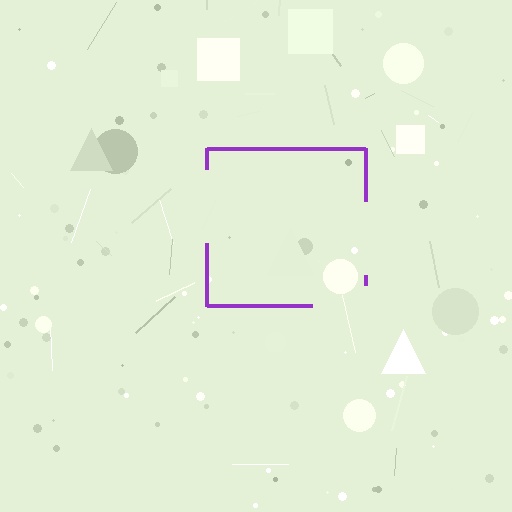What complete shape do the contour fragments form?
The contour fragments form a square.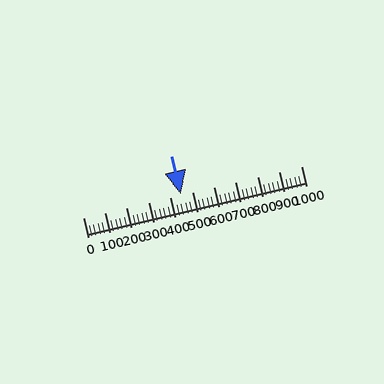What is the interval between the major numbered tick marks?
The major tick marks are spaced 100 units apart.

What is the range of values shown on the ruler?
The ruler shows values from 0 to 1000.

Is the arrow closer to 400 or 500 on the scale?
The arrow is closer to 400.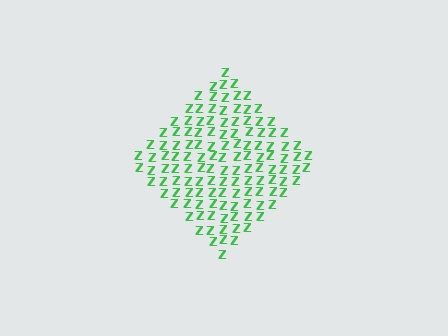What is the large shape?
The large shape is a diamond.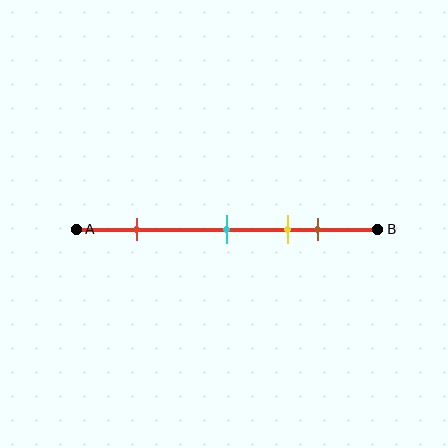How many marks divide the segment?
There are 4 marks dividing the segment.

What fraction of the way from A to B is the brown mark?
The brown mark is approximately 80% (0.8) of the way from A to B.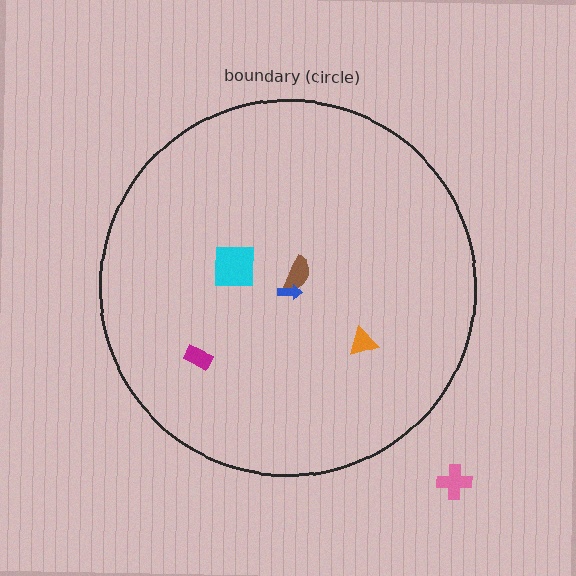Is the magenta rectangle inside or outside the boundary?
Inside.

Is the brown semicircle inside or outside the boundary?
Inside.